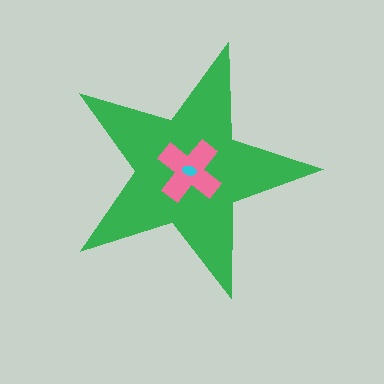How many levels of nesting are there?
3.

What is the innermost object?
The cyan ellipse.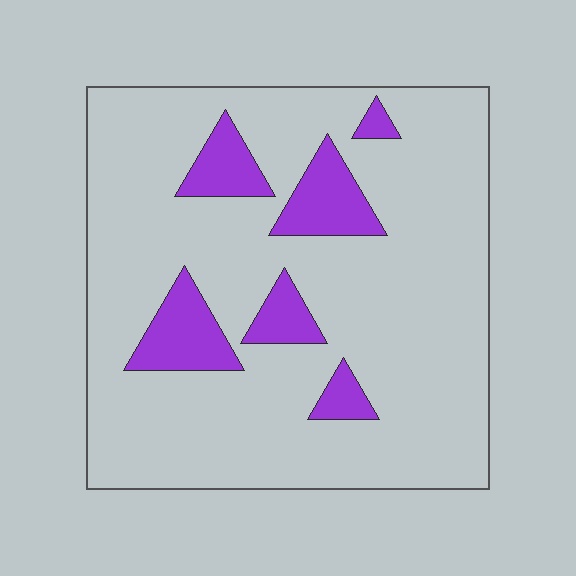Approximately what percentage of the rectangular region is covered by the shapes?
Approximately 15%.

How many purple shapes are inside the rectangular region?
6.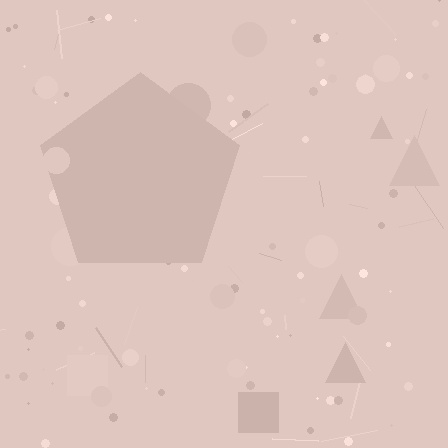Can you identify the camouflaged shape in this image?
The camouflaged shape is a pentagon.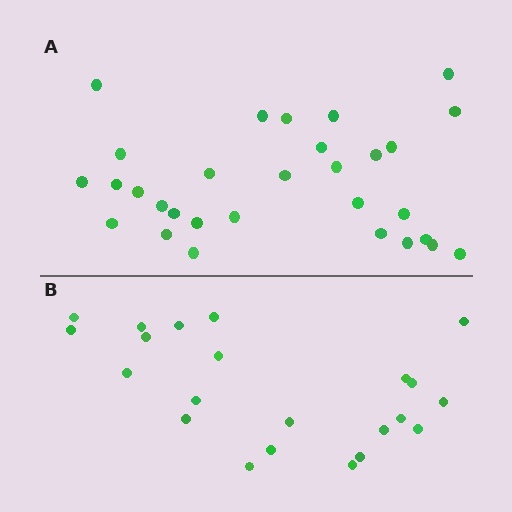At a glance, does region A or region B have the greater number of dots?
Region A (the top region) has more dots.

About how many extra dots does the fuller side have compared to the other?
Region A has roughly 8 or so more dots than region B.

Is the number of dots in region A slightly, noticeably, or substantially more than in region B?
Region A has noticeably more, but not dramatically so. The ratio is roughly 1.4 to 1.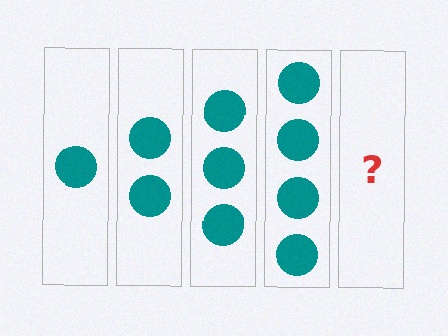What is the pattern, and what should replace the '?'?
The pattern is that each step adds one more circle. The '?' should be 5 circles.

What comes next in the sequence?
The next element should be 5 circles.